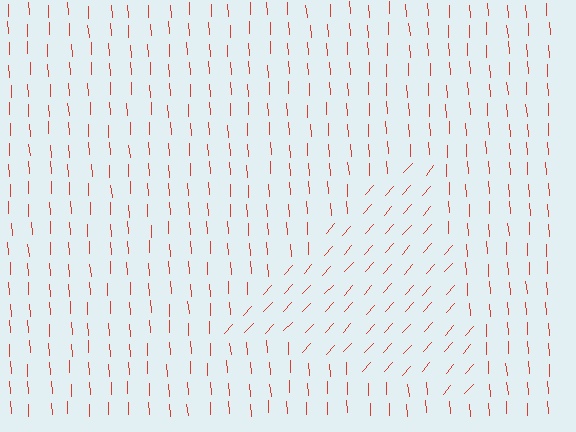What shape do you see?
I see a triangle.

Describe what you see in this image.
The image is filled with small red line segments. A triangle region in the image has lines oriented differently from the surrounding lines, creating a visible texture boundary.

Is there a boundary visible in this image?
Yes, there is a texture boundary formed by a change in line orientation.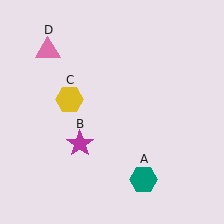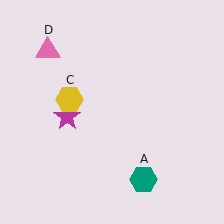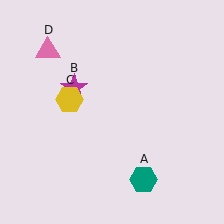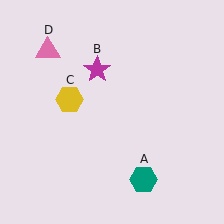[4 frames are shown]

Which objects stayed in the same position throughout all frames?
Teal hexagon (object A) and yellow hexagon (object C) and pink triangle (object D) remained stationary.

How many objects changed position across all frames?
1 object changed position: magenta star (object B).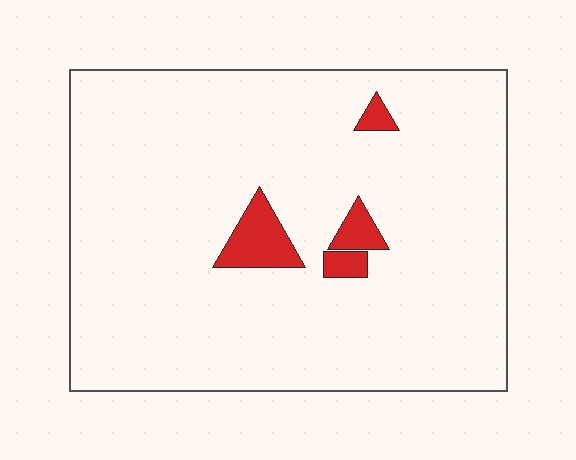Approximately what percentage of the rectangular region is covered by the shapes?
Approximately 5%.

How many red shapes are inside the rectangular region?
4.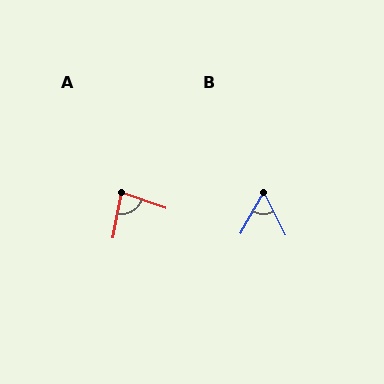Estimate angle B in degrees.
Approximately 56 degrees.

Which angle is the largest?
A, at approximately 81 degrees.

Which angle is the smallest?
B, at approximately 56 degrees.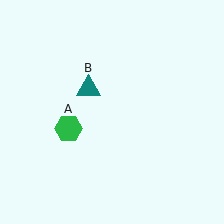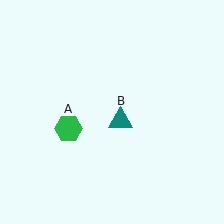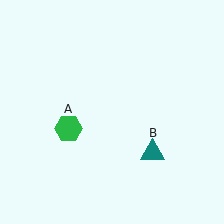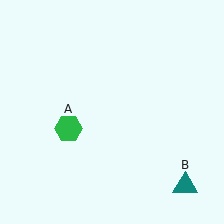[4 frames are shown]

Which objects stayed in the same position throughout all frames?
Green hexagon (object A) remained stationary.